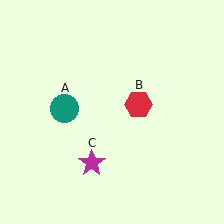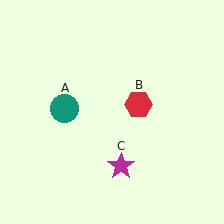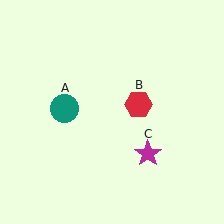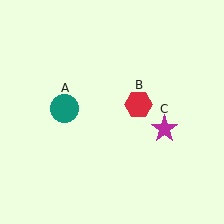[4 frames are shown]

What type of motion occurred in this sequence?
The magenta star (object C) rotated counterclockwise around the center of the scene.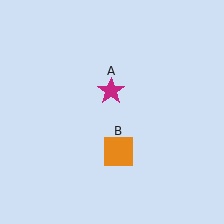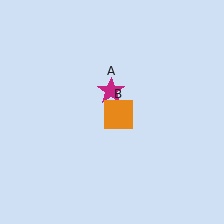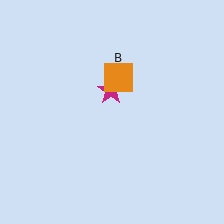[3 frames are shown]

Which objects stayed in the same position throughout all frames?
Magenta star (object A) remained stationary.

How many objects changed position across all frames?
1 object changed position: orange square (object B).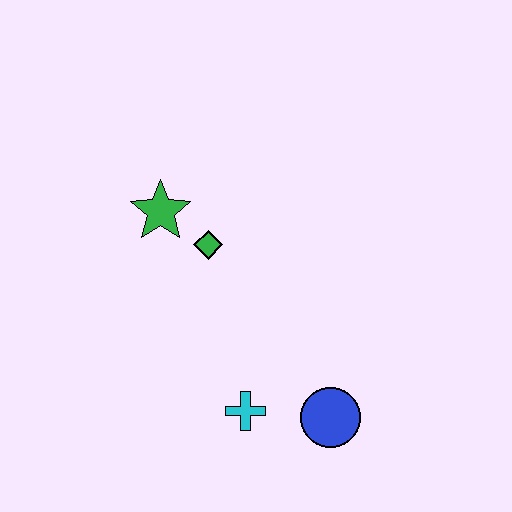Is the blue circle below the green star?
Yes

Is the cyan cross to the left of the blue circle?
Yes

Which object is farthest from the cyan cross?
The green star is farthest from the cyan cross.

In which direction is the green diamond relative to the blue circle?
The green diamond is above the blue circle.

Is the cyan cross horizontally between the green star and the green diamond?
No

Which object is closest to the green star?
The green diamond is closest to the green star.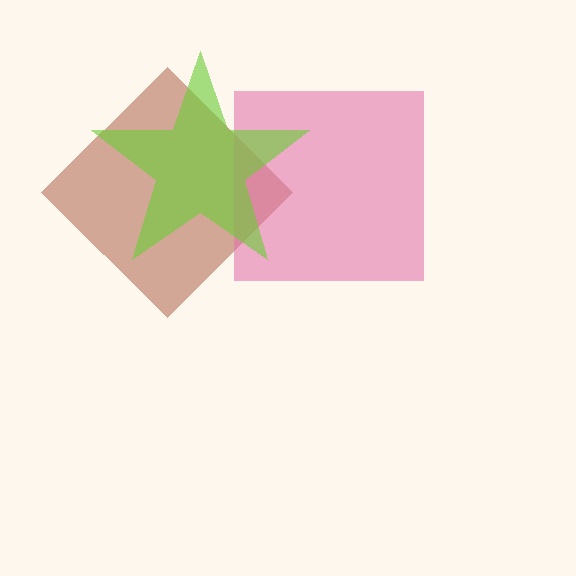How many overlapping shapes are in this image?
There are 3 overlapping shapes in the image.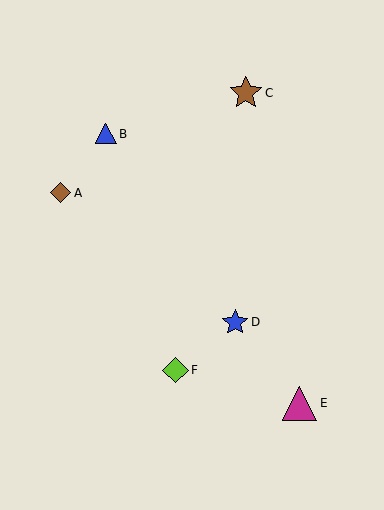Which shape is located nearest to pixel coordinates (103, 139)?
The blue triangle (labeled B) at (106, 134) is nearest to that location.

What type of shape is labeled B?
Shape B is a blue triangle.